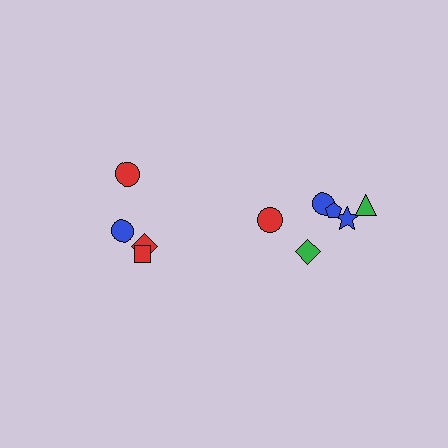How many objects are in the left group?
There are 4 objects.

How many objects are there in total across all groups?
There are 10 objects.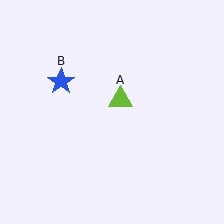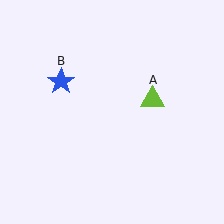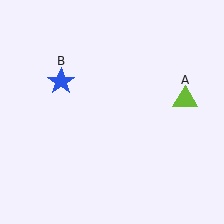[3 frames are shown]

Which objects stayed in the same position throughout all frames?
Blue star (object B) remained stationary.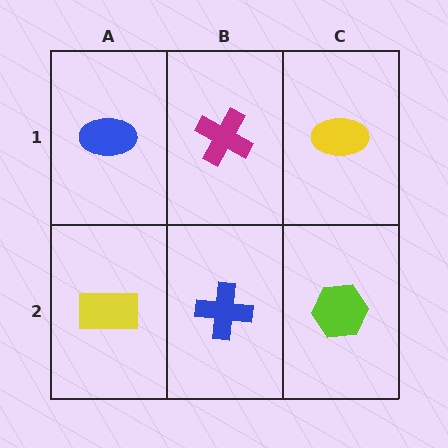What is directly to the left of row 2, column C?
A blue cross.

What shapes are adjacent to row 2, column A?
A blue ellipse (row 1, column A), a blue cross (row 2, column B).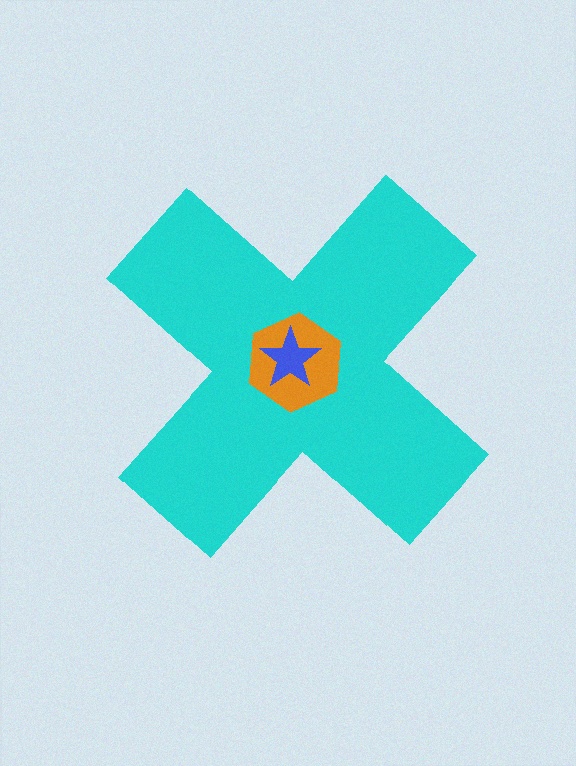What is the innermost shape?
The blue star.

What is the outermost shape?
The cyan cross.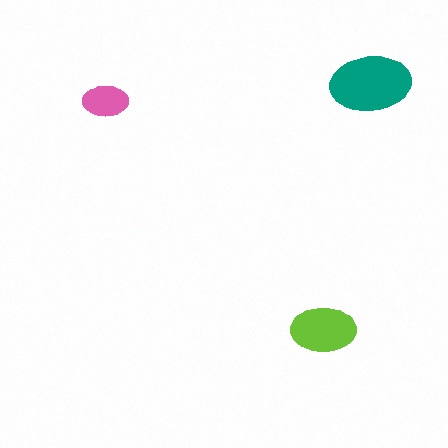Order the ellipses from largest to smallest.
the teal one, the lime one, the pink one.